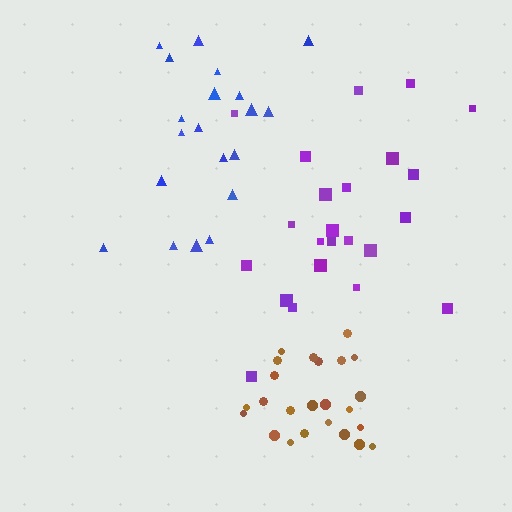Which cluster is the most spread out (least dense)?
Blue.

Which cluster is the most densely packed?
Brown.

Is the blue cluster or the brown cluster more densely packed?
Brown.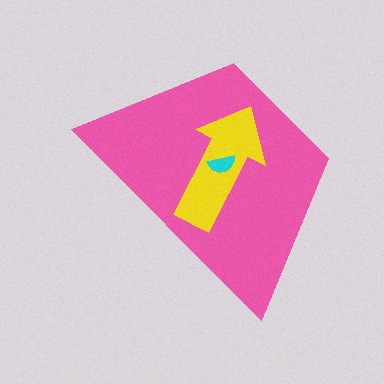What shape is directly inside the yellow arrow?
The cyan semicircle.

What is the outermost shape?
The pink trapezoid.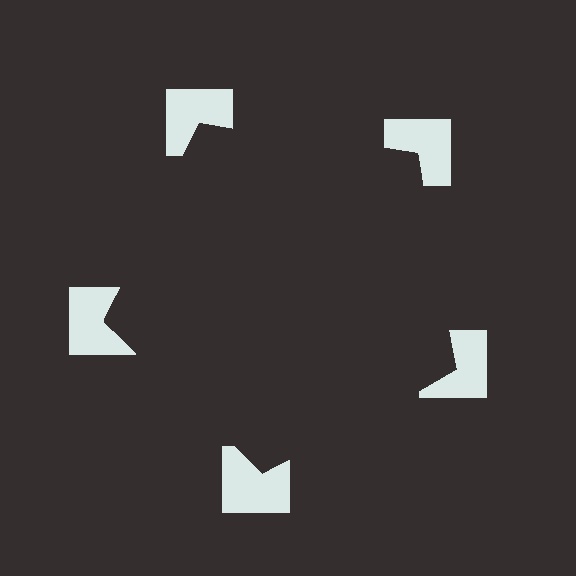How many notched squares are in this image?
There are 5 — one at each vertex of the illusory pentagon.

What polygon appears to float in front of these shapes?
An illusory pentagon — its edges are inferred from the aligned wedge cuts in the notched squares, not physically drawn.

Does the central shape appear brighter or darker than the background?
It typically appears slightly darker than the background, even though no actual brightness change is drawn.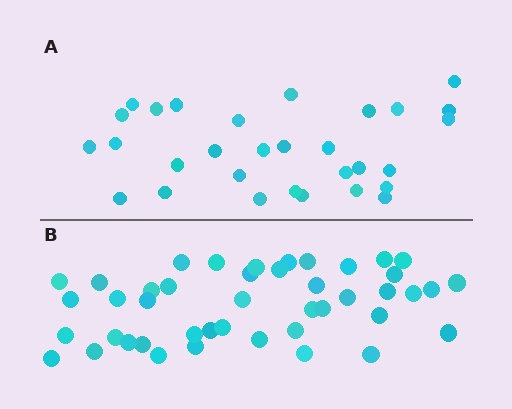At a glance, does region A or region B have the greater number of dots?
Region B (the bottom region) has more dots.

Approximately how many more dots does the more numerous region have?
Region B has approximately 15 more dots than region A.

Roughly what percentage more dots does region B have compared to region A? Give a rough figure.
About 45% more.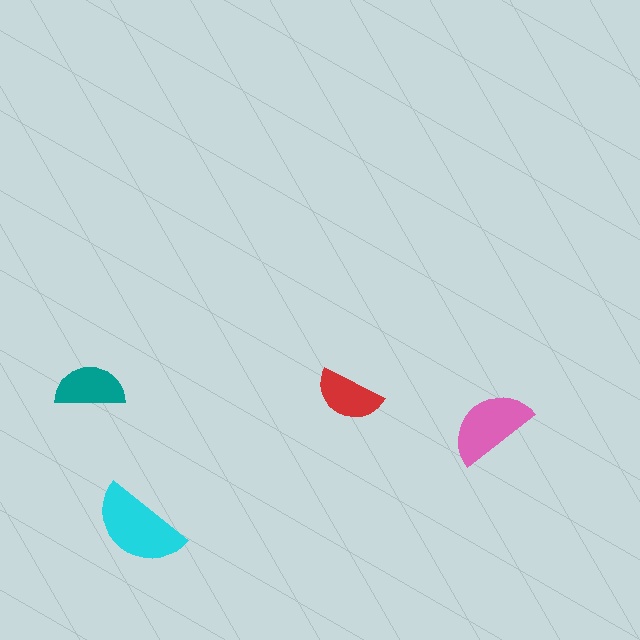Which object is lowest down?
The cyan semicircle is bottommost.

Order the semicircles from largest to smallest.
the cyan one, the pink one, the teal one, the red one.